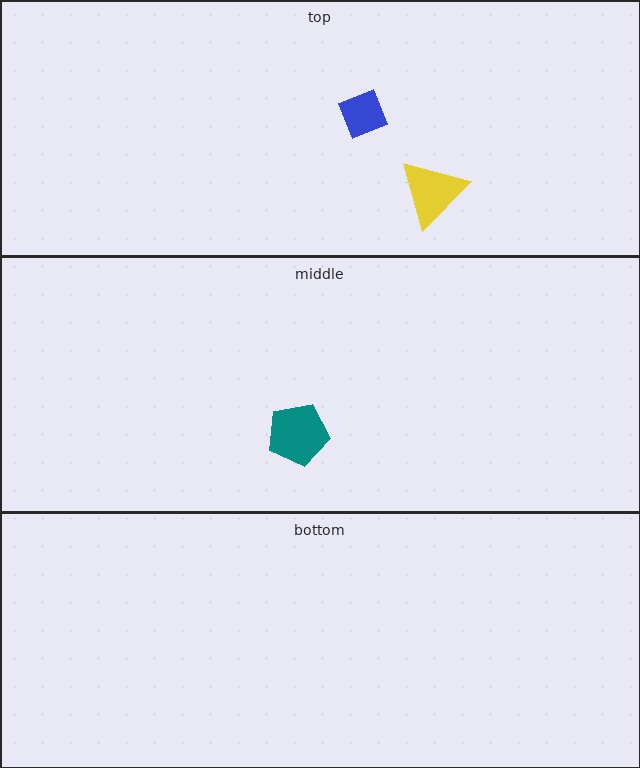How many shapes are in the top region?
2.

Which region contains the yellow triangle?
The top region.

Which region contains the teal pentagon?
The middle region.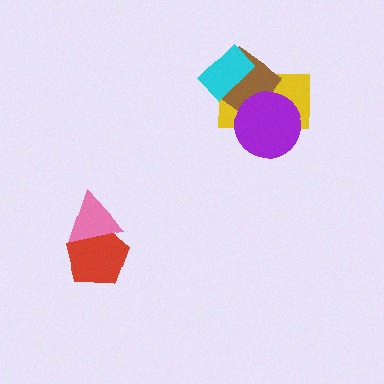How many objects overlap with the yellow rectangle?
3 objects overlap with the yellow rectangle.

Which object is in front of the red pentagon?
The pink triangle is in front of the red pentagon.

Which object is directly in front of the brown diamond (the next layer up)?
The cyan rectangle is directly in front of the brown diamond.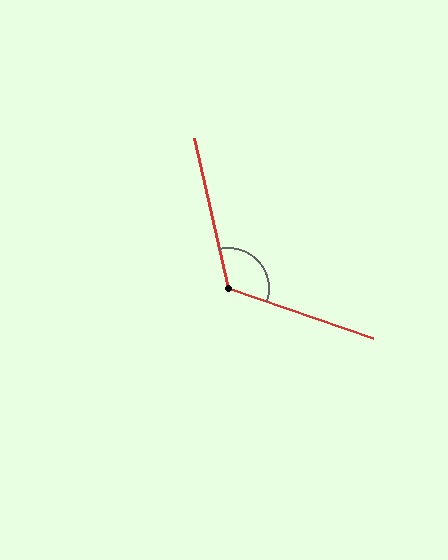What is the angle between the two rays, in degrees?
Approximately 122 degrees.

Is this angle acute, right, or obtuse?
It is obtuse.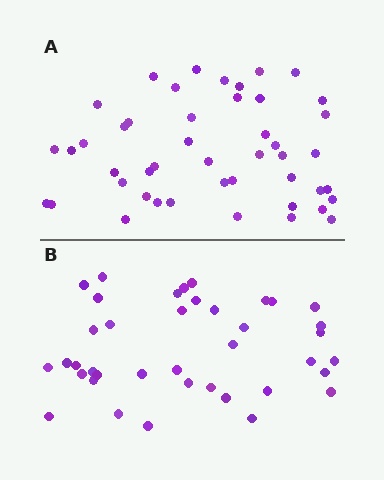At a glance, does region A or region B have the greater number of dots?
Region A (the top region) has more dots.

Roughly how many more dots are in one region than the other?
Region A has roughly 8 or so more dots than region B.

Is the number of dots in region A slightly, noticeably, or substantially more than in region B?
Region A has only slightly more — the two regions are fairly close. The ratio is roughly 1.2 to 1.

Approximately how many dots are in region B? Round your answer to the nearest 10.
About 40 dots. (The exact count is 39, which rounds to 40.)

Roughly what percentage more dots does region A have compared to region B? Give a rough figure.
About 20% more.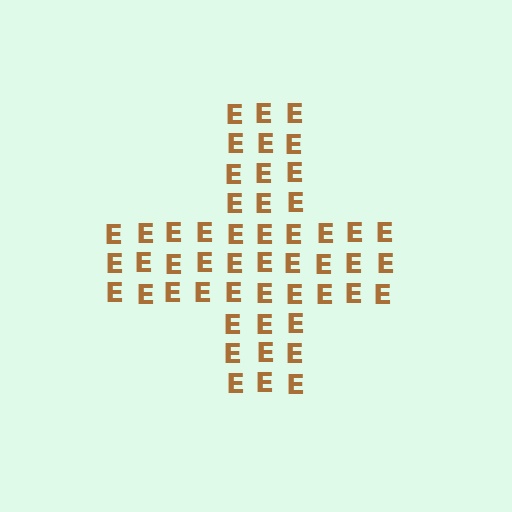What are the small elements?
The small elements are letter E's.